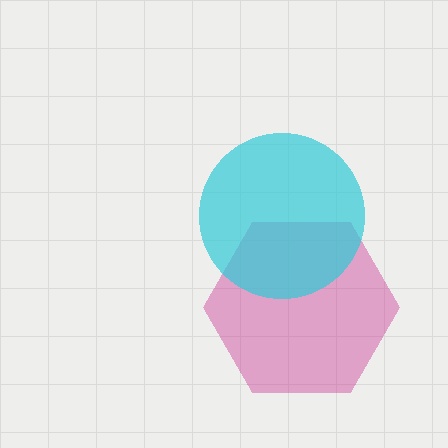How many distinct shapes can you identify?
There are 2 distinct shapes: a magenta hexagon, a cyan circle.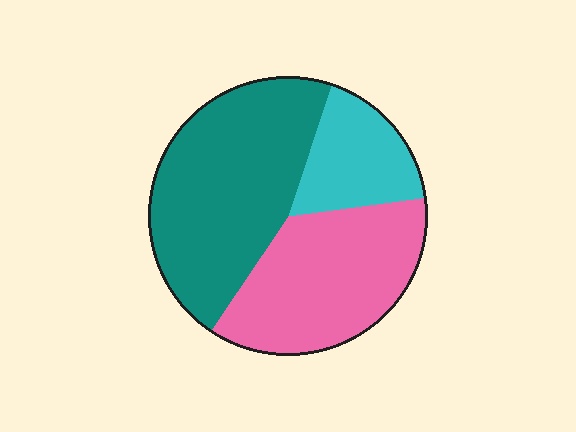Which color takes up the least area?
Cyan, at roughly 20%.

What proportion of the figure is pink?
Pink covers around 35% of the figure.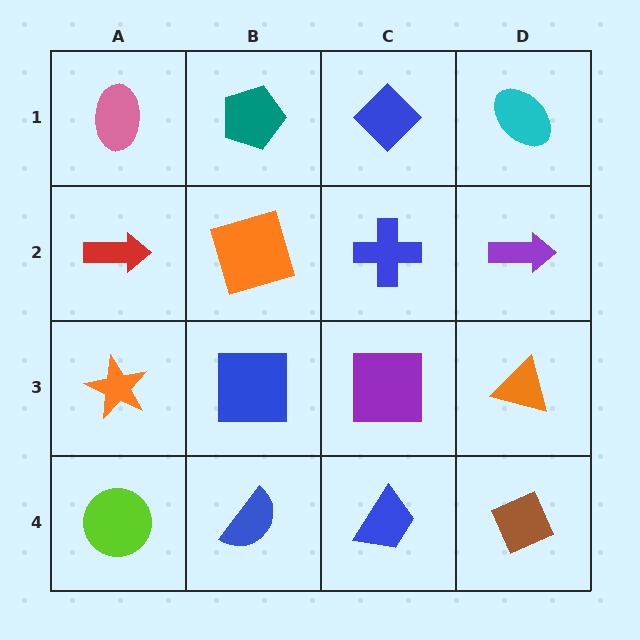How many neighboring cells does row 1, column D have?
2.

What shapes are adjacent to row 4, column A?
An orange star (row 3, column A), a blue semicircle (row 4, column B).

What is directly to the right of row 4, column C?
A brown diamond.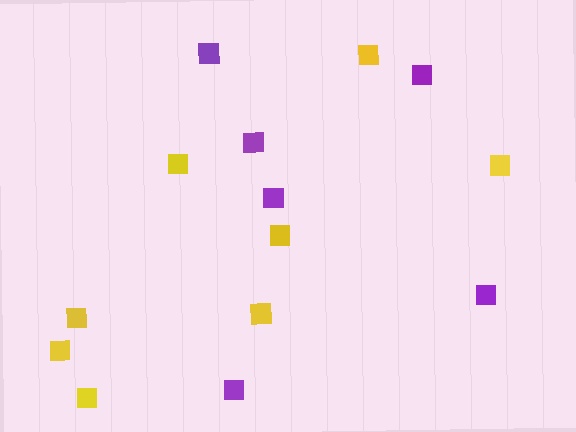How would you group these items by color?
There are 2 groups: one group of yellow squares (8) and one group of purple squares (6).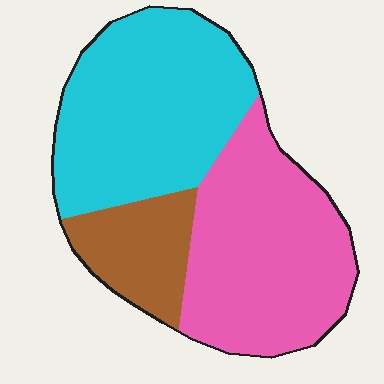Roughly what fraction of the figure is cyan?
Cyan takes up between a quarter and a half of the figure.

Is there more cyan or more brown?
Cyan.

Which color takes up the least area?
Brown, at roughly 15%.